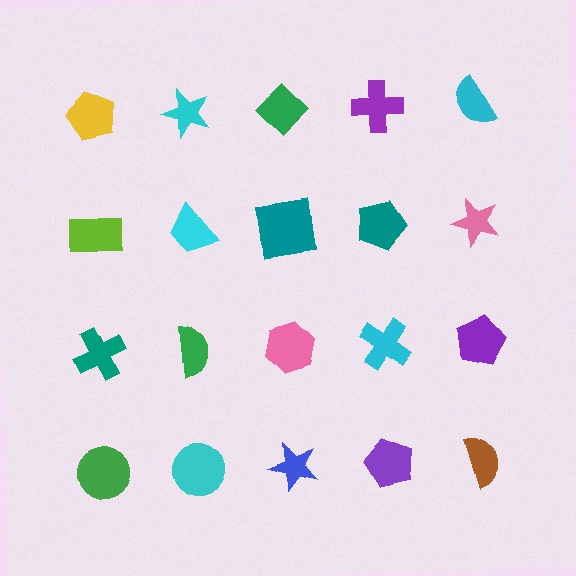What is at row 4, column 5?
A brown semicircle.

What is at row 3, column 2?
A green semicircle.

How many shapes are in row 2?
5 shapes.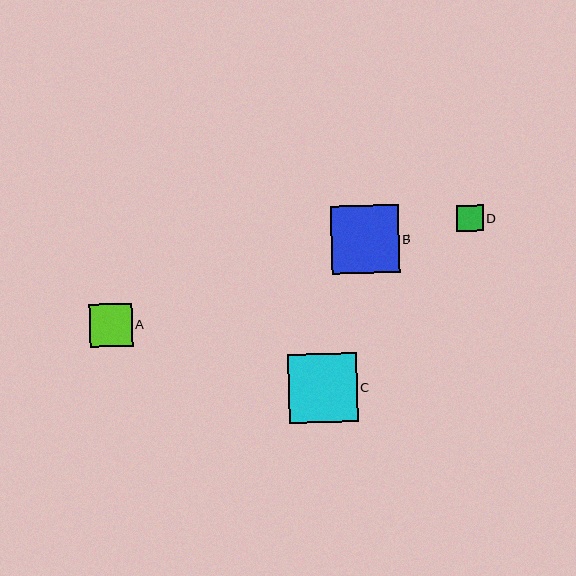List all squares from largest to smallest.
From largest to smallest: C, B, A, D.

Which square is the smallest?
Square D is the smallest with a size of approximately 27 pixels.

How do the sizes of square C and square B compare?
Square C and square B are approximately the same size.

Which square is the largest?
Square C is the largest with a size of approximately 69 pixels.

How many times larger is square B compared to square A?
Square B is approximately 1.6 times the size of square A.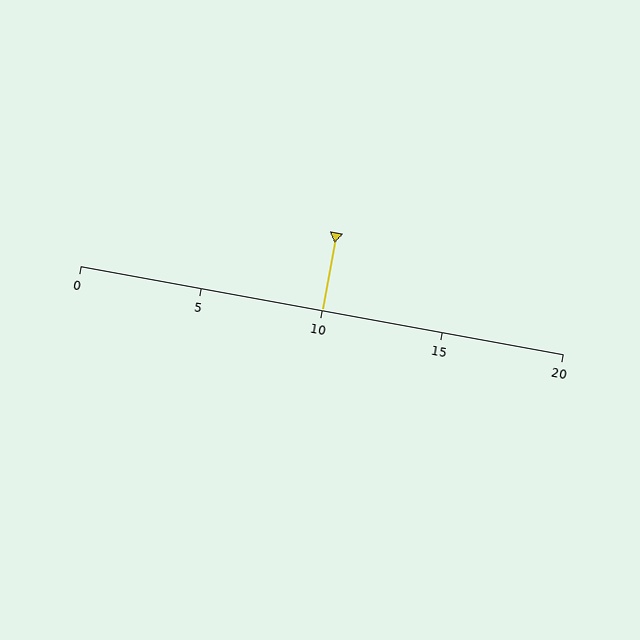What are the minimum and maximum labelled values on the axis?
The axis runs from 0 to 20.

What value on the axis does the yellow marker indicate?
The marker indicates approximately 10.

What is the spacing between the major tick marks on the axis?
The major ticks are spaced 5 apart.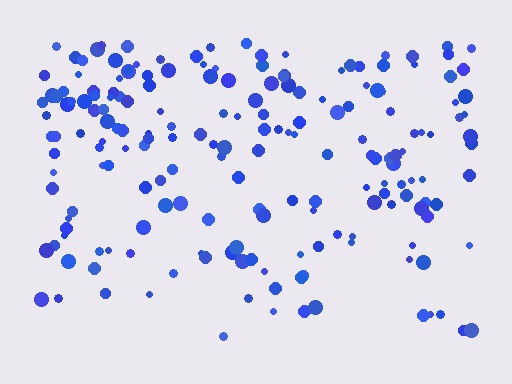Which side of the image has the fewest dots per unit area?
The bottom.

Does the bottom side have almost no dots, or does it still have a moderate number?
Still a moderate number, just noticeably fewer than the top.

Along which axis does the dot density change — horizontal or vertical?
Vertical.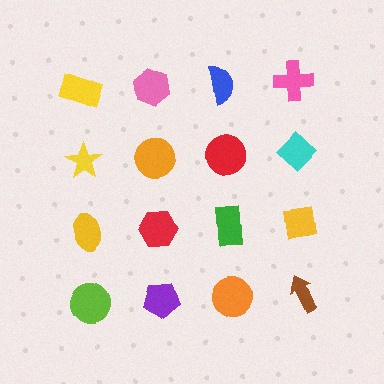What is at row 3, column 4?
A yellow square.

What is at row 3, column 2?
A red hexagon.